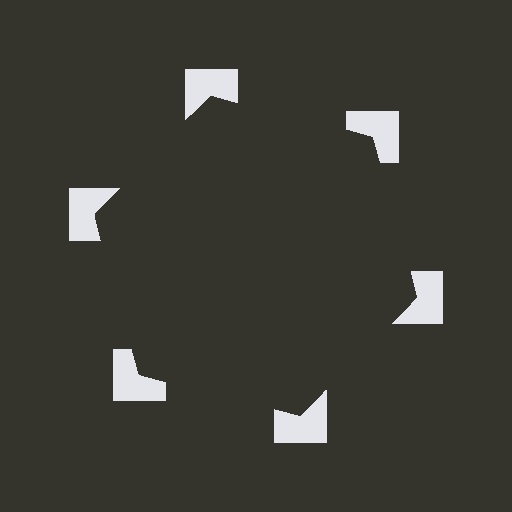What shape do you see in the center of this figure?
An illusory hexagon — its edges are inferred from the aligned wedge cuts in the notched squares, not physically drawn.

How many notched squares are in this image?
There are 6 — one at each vertex of the illusory hexagon.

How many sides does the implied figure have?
6 sides.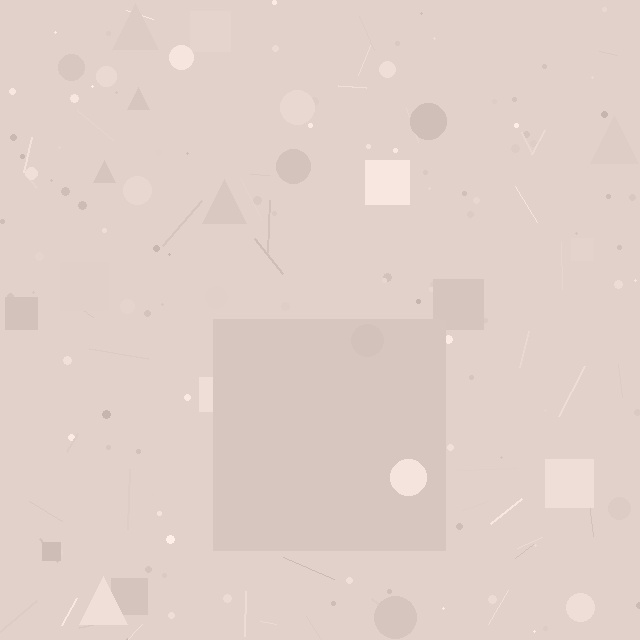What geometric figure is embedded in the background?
A square is embedded in the background.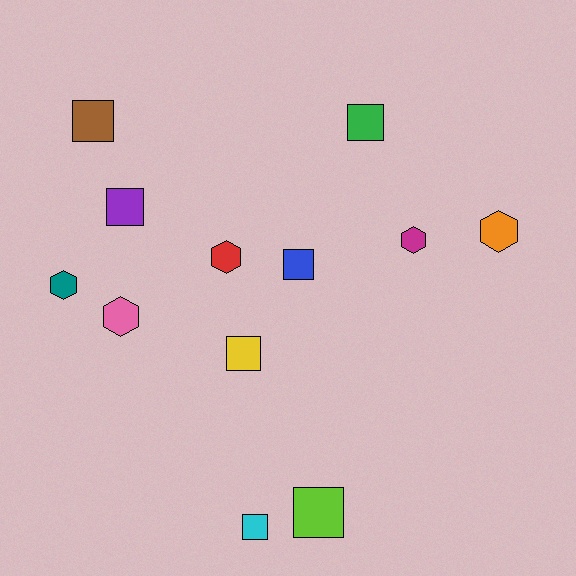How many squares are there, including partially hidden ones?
There are 7 squares.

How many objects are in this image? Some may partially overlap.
There are 12 objects.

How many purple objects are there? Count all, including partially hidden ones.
There is 1 purple object.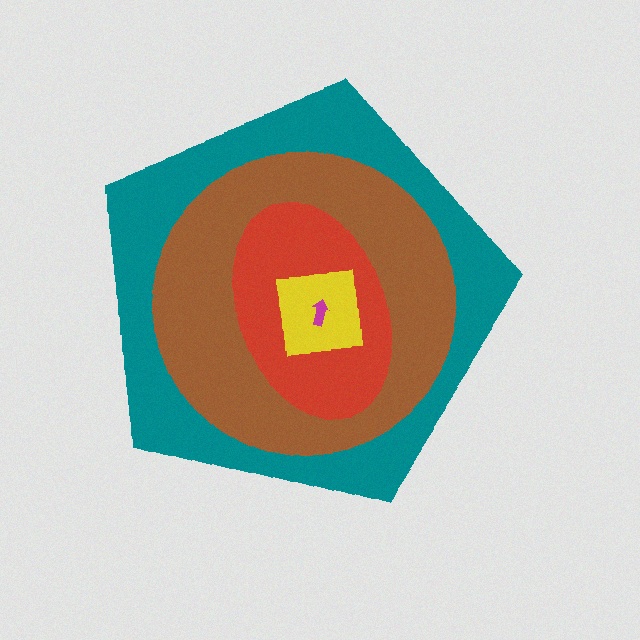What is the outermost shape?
The teal pentagon.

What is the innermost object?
The magenta arrow.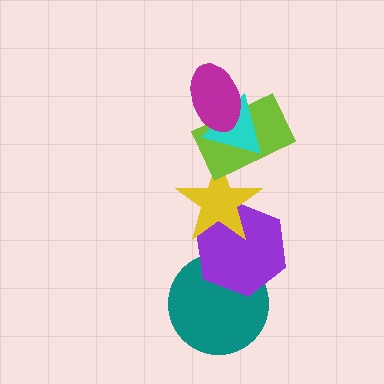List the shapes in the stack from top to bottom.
From top to bottom: the magenta ellipse, the cyan triangle, the lime rectangle, the yellow star, the purple hexagon, the teal circle.